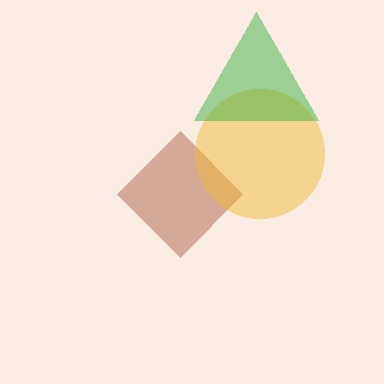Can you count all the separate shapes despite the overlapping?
Yes, there are 3 separate shapes.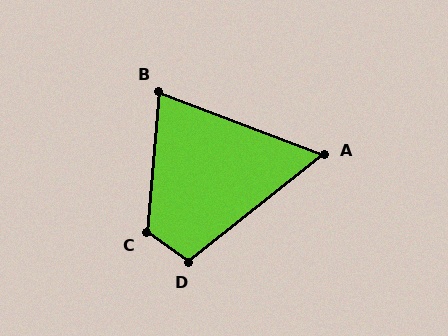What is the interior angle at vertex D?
Approximately 106 degrees (obtuse).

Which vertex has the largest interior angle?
C, at approximately 121 degrees.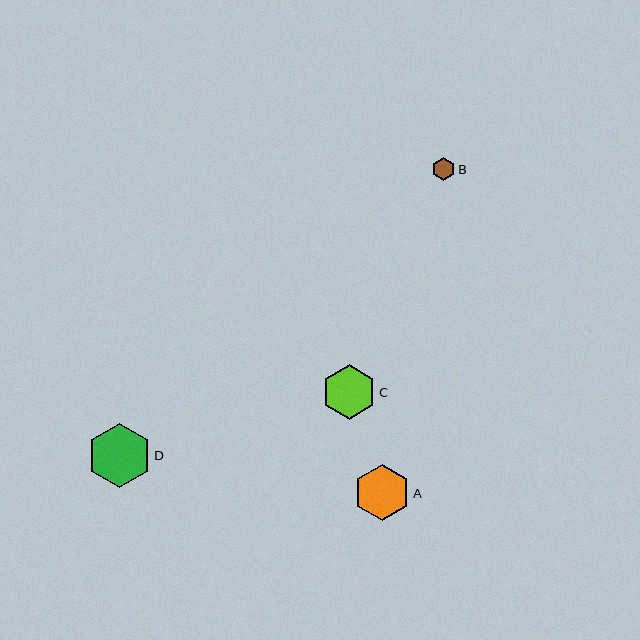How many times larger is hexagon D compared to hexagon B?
Hexagon D is approximately 2.7 times the size of hexagon B.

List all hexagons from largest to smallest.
From largest to smallest: D, A, C, B.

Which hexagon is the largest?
Hexagon D is the largest with a size of approximately 64 pixels.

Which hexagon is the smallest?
Hexagon B is the smallest with a size of approximately 24 pixels.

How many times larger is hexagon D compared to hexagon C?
Hexagon D is approximately 1.2 times the size of hexagon C.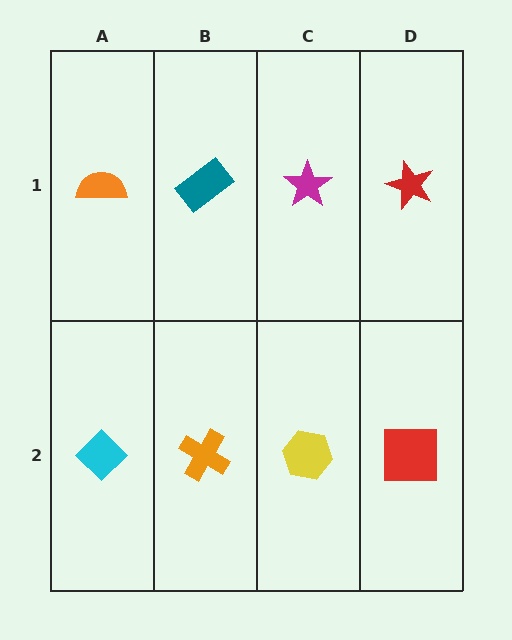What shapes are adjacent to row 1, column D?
A red square (row 2, column D), a magenta star (row 1, column C).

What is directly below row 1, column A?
A cyan diamond.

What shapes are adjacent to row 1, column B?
An orange cross (row 2, column B), an orange semicircle (row 1, column A), a magenta star (row 1, column C).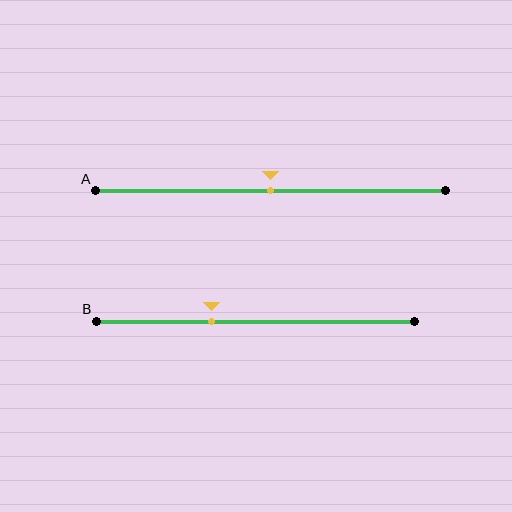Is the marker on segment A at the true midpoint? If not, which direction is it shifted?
Yes, the marker on segment A is at the true midpoint.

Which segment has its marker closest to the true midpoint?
Segment A has its marker closest to the true midpoint.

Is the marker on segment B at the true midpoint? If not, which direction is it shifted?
No, the marker on segment B is shifted to the left by about 14% of the segment length.